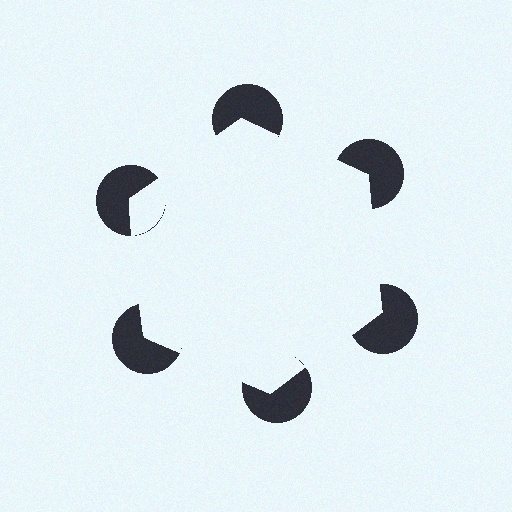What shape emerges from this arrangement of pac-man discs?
An illusory hexagon — its edges are inferred from the aligned wedge cuts in the pac-man discs, not physically drawn.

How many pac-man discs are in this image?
There are 6 — one at each vertex of the illusory hexagon.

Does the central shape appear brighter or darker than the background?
It typically appears slightly brighter than the background, even though no actual brightness change is drawn.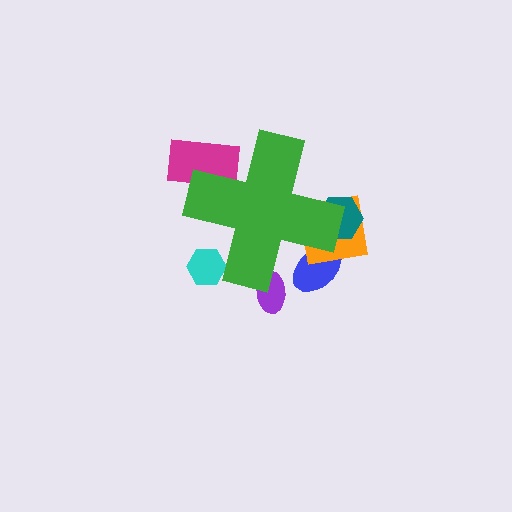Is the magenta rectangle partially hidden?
Yes, the magenta rectangle is partially hidden behind the green cross.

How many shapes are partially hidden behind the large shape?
6 shapes are partially hidden.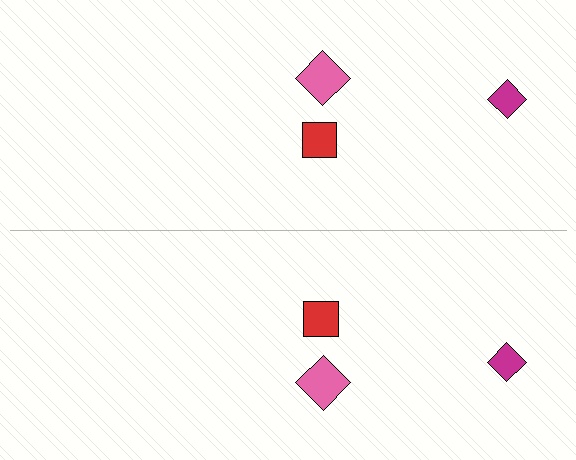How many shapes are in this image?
There are 6 shapes in this image.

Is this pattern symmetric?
Yes, this pattern has bilateral (reflection) symmetry.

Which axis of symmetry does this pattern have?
The pattern has a horizontal axis of symmetry running through the center of the image.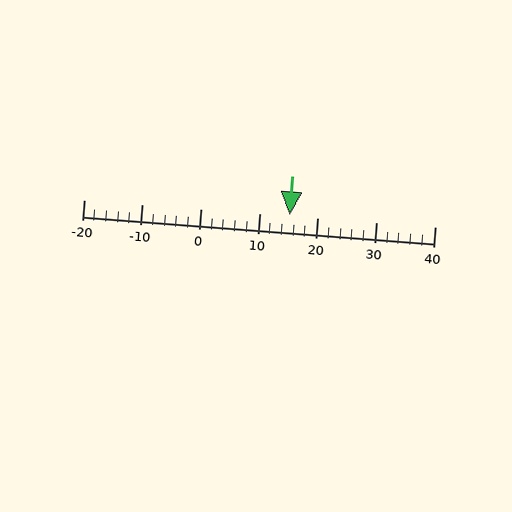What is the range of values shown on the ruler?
The ruler shows values from -20 to 40.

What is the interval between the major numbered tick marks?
The major tick marks are spaced 10 units apart.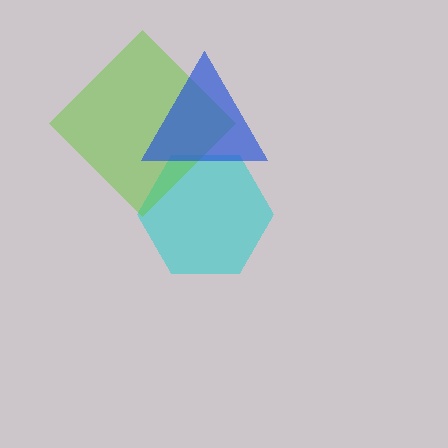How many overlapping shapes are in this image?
There are 3 overlapping shapes in the image.